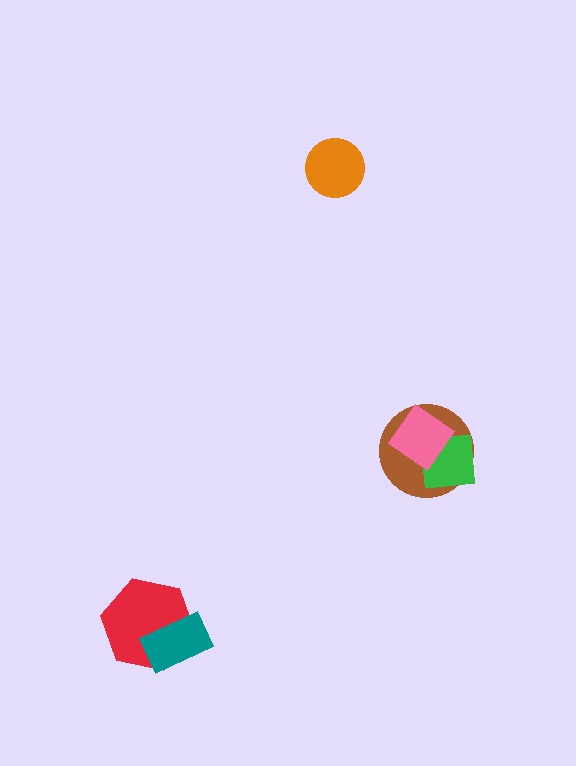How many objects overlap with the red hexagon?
1 object overlaps with the red hexagon.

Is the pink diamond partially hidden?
No, no other shape covers it.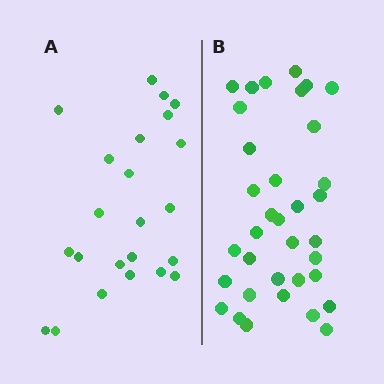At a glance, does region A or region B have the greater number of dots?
Region B (the right region) has more dots.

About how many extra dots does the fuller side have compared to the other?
Region B has roughly 12 or so more dots than region A.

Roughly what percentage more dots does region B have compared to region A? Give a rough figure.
About 50% more.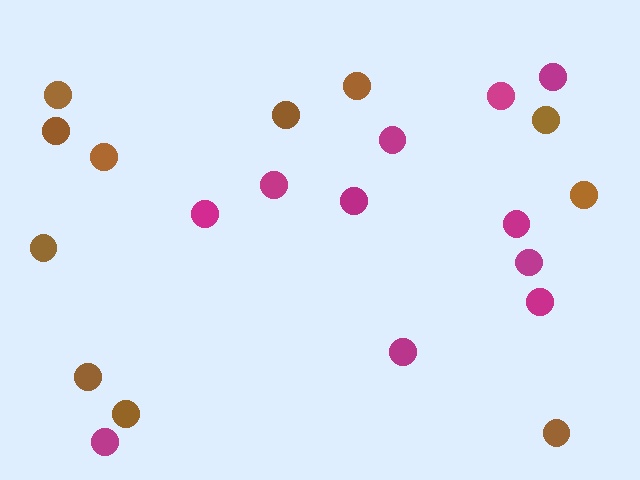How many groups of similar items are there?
There are 2 groups: one group of magenta circles (11) and one group of brown circles (11).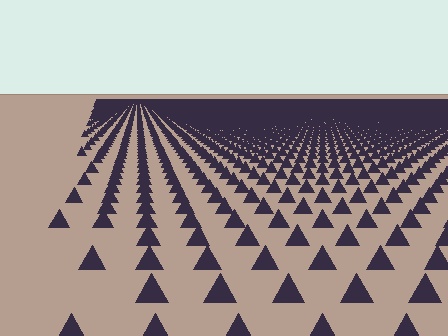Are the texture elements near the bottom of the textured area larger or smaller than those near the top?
Larger. Near the bottom, elements are closer to the viewer and appear at a bigger on-screen size.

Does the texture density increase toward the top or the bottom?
Density increases toward the top.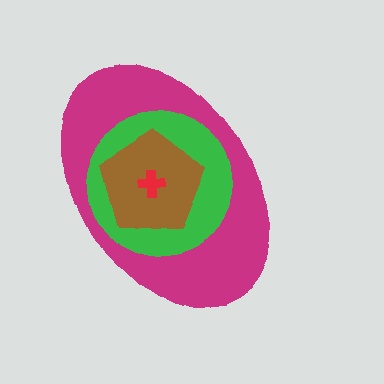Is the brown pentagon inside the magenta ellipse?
Yes.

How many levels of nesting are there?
4.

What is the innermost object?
The red cross.